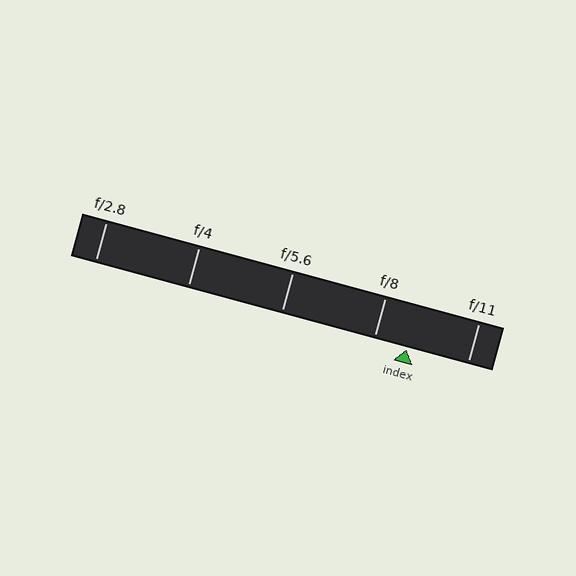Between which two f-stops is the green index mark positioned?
The index mark is between f/8 and f/11.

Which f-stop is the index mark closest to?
The index mark is closest to f/8.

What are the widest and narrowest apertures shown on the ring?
The widest aperture shown is f/2.8 and the narrowest is f/11.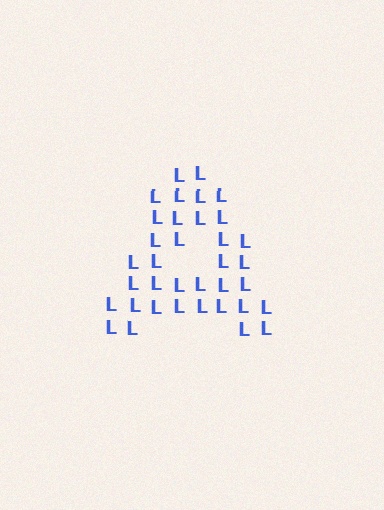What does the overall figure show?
The overall figure shows the letter A.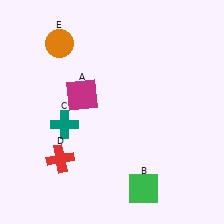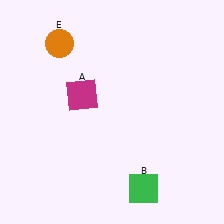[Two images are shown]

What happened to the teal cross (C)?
The teal cross (C) was removed in Image 2. It was in the bottom-left area of Image 1.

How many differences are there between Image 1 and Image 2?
There are 2 differences between the two images.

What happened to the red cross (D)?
The red cross (D) was removed in Image 2. It was in the bottom-left area of Image 1.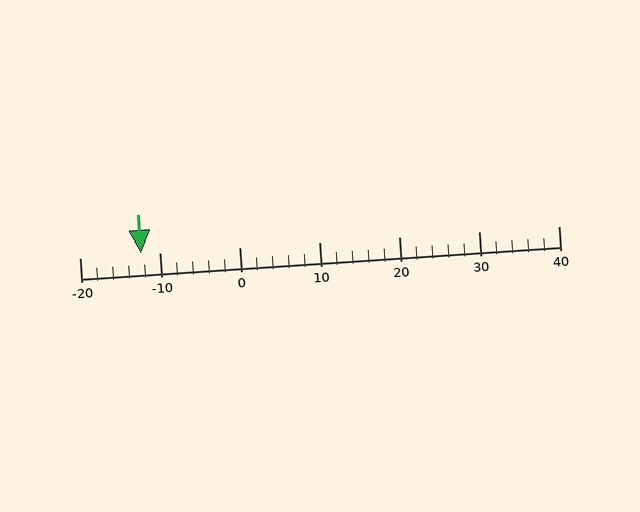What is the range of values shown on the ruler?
The ruler shows values from -20 to 40.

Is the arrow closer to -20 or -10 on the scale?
The arrow is closer to -10.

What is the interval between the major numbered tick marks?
The major tick marks are spaced 10 units apart.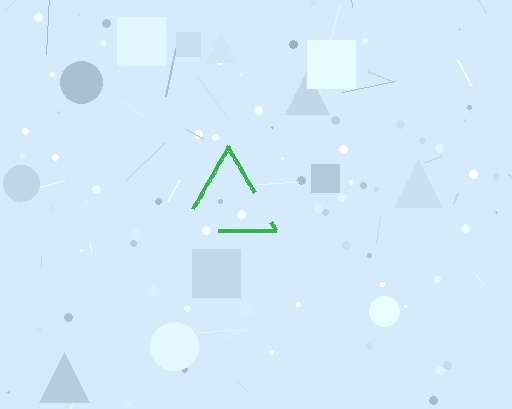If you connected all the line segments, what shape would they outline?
They would outline a triangle.